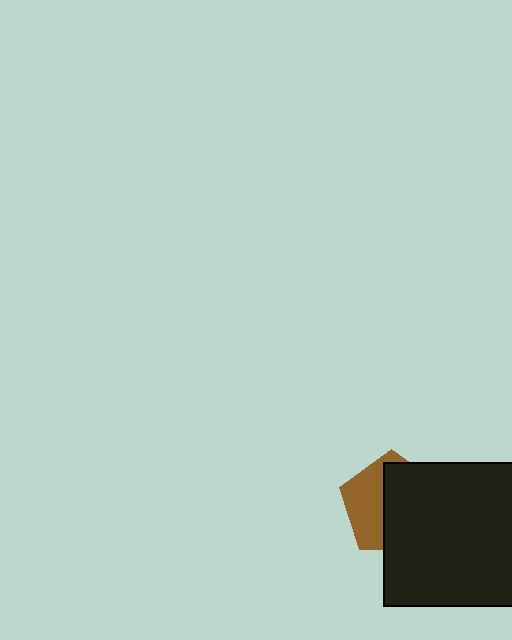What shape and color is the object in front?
The object in front is a black square.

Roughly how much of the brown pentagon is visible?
A small part of it is visible (roughly 41%).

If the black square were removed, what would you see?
You would see the complete brown pentagon.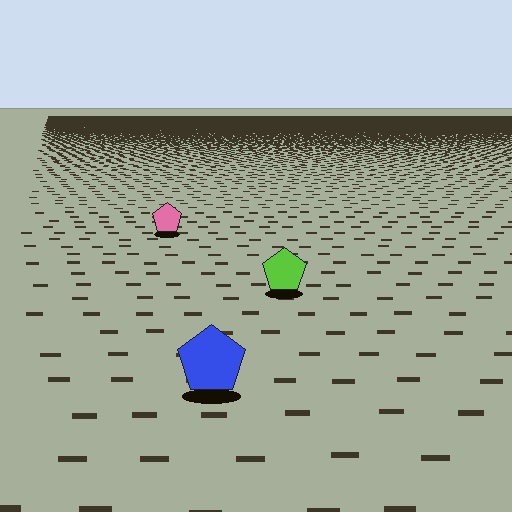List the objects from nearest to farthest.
From nearest to farthest: the blue pentagon, the lime pentagon, the pink pentagon.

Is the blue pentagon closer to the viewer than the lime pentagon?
Yes. The blue pentagon is closer — you can tell from the texture gradient: the ground texture is coarser near it.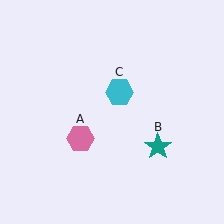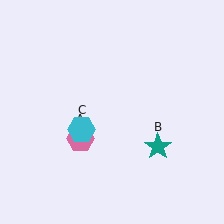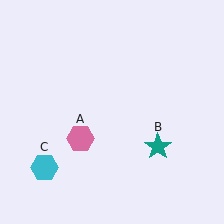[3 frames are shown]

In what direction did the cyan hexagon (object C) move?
The cyan hexagon (object C) moved down and to the left.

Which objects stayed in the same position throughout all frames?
Pink hexagon (object A) and teal star (object B) remained stationary.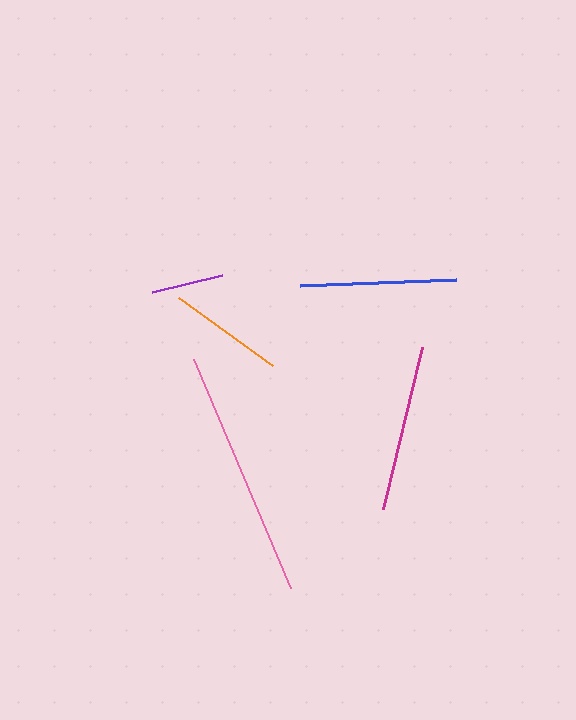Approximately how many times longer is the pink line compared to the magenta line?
The pink line is approximately 1.5 times the length of the magenta line.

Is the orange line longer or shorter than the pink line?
The pink line is longer than the orange line.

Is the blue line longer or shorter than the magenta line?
The magenta line is longer than the blue line.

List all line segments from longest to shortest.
From longest to shortest: pink, magenta, blue, orange, purple.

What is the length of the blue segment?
The blue segment is approximately 157 pixels long.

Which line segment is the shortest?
The purple line is the shortest at approximately 72 pixels.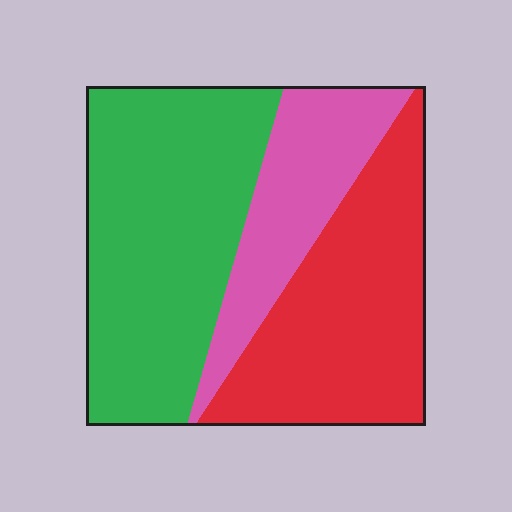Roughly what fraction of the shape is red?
Red covers roughly 35% of the shape.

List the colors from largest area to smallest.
From largest to smallest: green, red, pink.